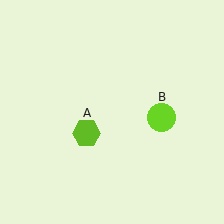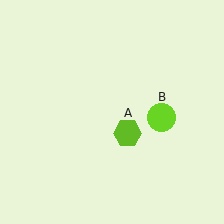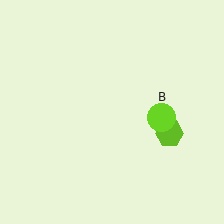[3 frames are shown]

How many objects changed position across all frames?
1 object changed position: lime hexagon (object A).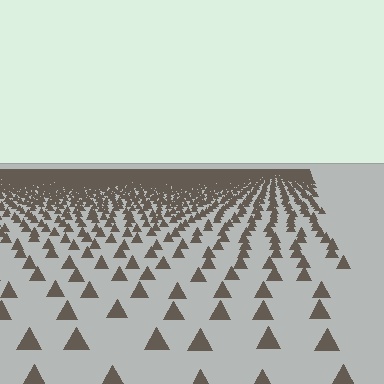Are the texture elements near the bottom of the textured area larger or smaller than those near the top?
Larger. Near the bottom, elements are closer to the viewer and appear at a bigger on-screen size.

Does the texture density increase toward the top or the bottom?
Density increases toward the top.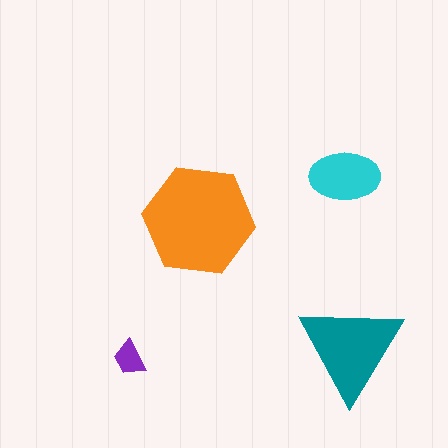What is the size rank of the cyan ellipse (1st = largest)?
3rd.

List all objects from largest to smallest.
The orange hexagon, the teal triangle, the cyan ellipse, the purple trapezoid.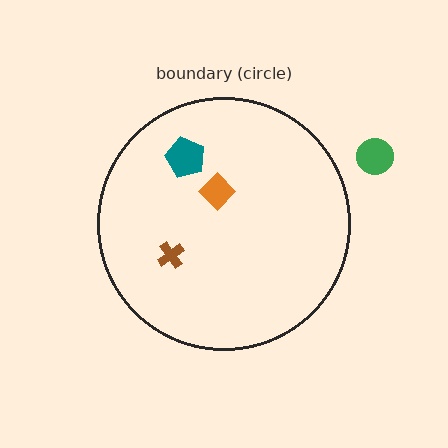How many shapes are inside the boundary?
3 inside, 1 outside.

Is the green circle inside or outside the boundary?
Outside.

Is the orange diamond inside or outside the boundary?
Inside.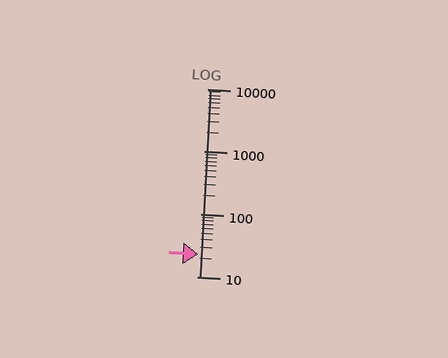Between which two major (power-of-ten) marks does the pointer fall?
The pointer is between 10 and 100.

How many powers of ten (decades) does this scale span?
The scale spans 3 decades, from 10 to 10000.